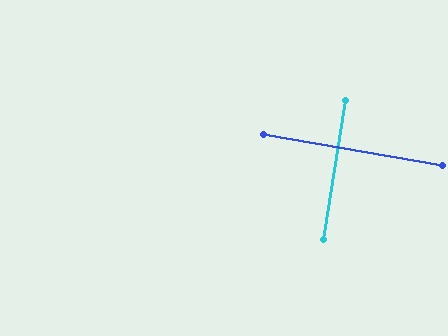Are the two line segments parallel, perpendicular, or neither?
Perpendicular — they meet at approximately 90°.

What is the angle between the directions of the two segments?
Approximately 90 degrees.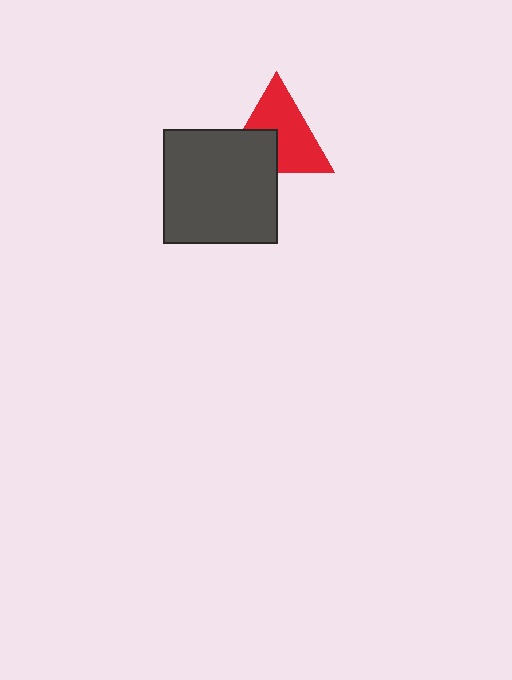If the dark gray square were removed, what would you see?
You would see the complete red triangle.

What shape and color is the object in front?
The object in front is a dark gray square.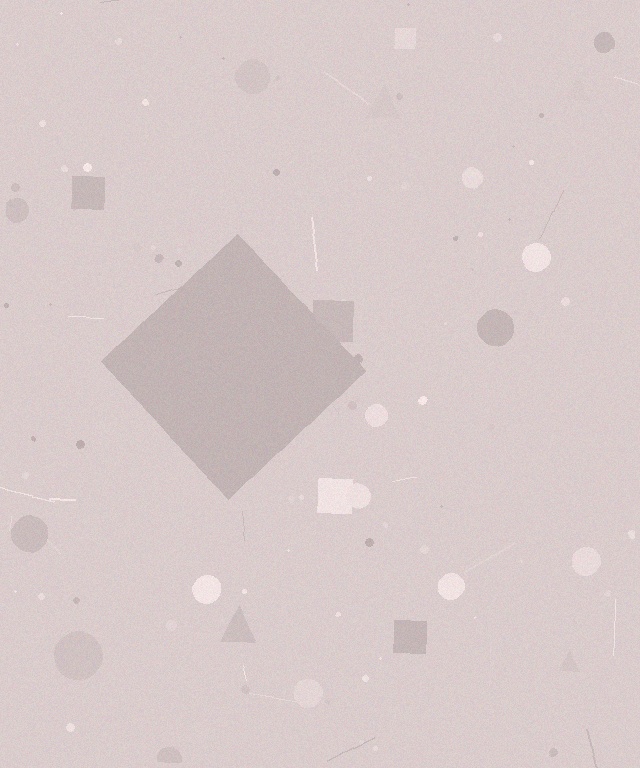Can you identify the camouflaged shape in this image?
The camouflaged shape is a diamond.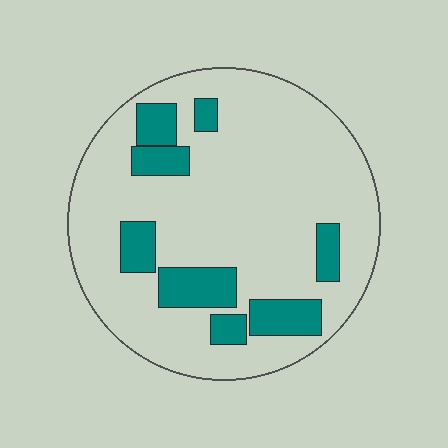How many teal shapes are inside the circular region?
8.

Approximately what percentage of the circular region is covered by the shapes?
Approximately 20%.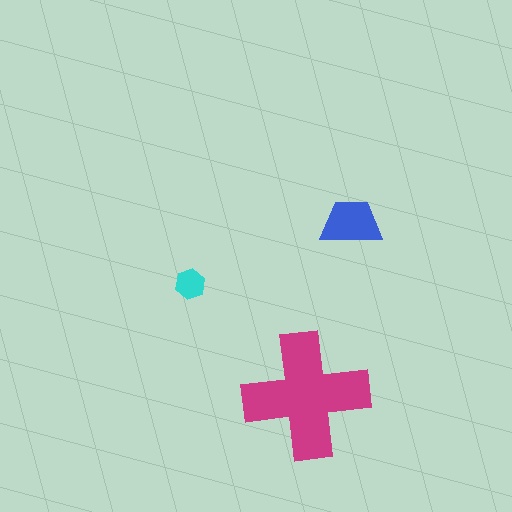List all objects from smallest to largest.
The cyan hexagon, the blue trapezoid, the magenta cross.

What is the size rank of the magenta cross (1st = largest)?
1st.